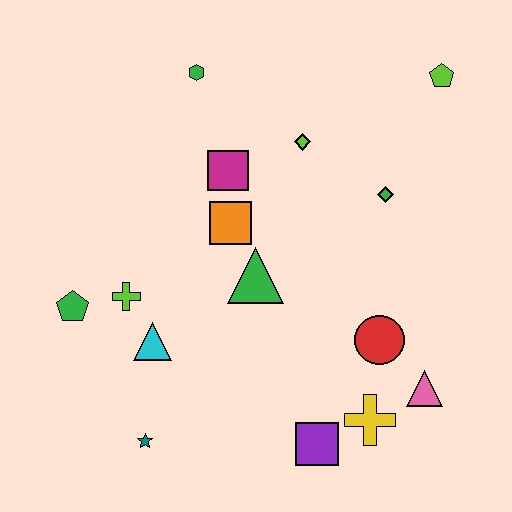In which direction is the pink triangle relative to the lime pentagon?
The pink triangle is below the lime pentagon.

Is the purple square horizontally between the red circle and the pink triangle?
No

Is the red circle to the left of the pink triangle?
Yes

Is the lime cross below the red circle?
No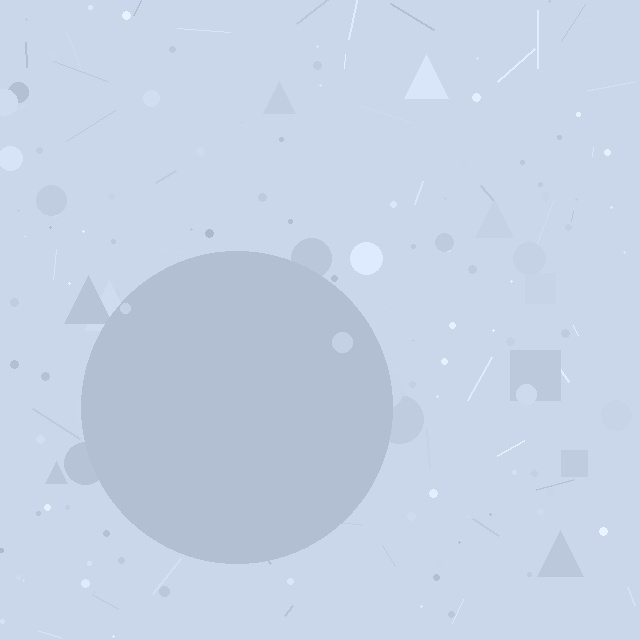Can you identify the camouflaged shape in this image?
The camouflaged shape is a circle.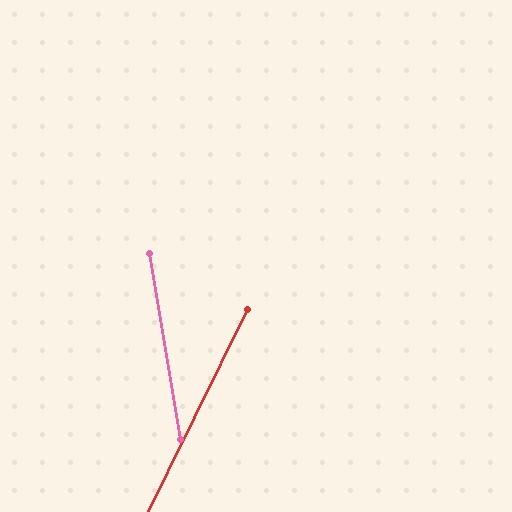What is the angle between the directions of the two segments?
Approximately 35 degrees.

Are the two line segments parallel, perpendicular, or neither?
Neither parallel nor perpendicular — they differ by about 35°.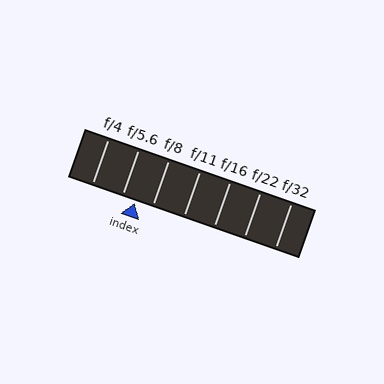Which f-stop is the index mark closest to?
The index mark is closest to f/5.6.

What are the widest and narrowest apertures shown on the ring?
The widest aperture shown is f/4 and the narrowest is f/32.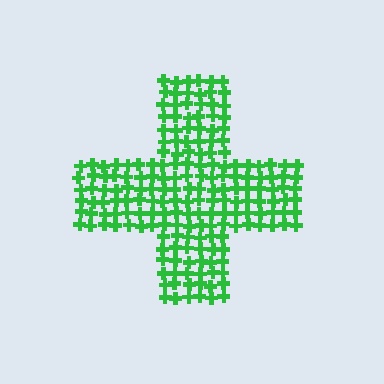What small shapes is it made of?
It is made of small crosses.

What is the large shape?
The large shape is a cross.